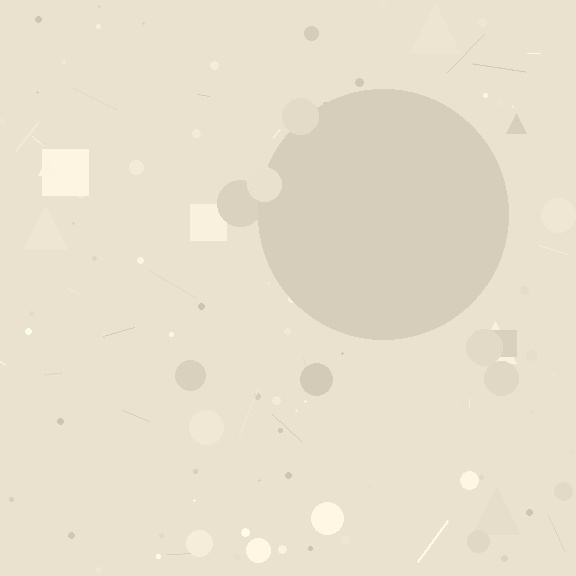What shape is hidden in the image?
A circle is hidden in the image.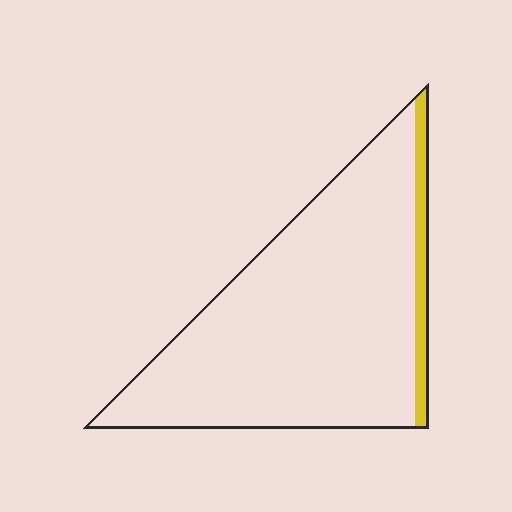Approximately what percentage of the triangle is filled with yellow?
Approximately 10%.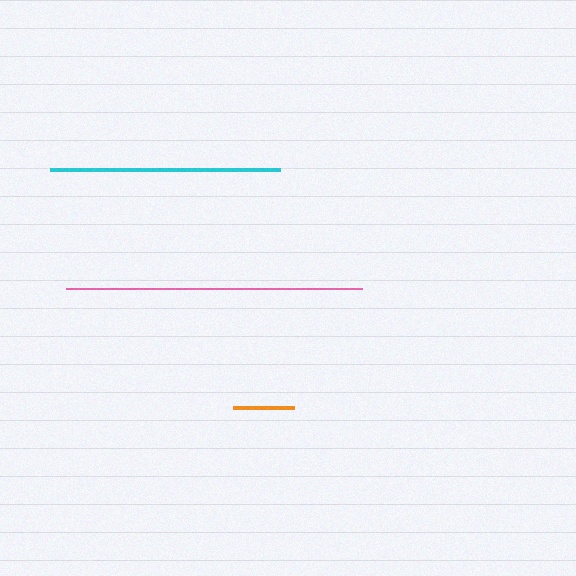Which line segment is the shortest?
The orange line is the shortest at approximately 61 pixels.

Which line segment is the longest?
The pink line is the longest at approximately 296 pixels.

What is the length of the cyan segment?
The cyan segment is approximately 230 pixels long.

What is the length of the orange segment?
The orange segment is approximately 61 pixels long.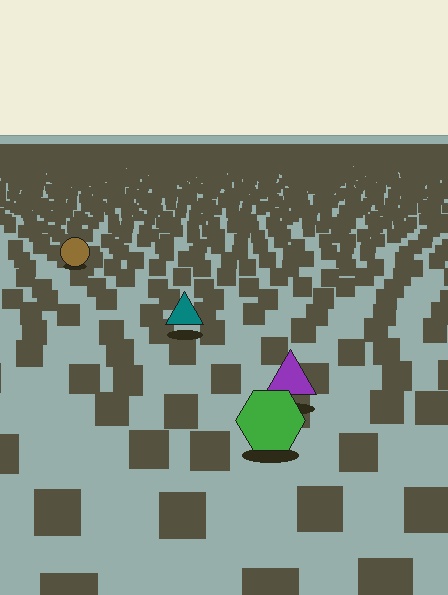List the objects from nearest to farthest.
From nearest to farthest: the green hexagon, the purple triangle, the teal triangle, the brown circle.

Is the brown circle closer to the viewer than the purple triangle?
No. The purple triangle is closer — you can tell from the texture gradient: the ground texture is coarser near it.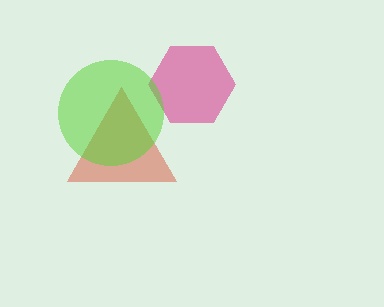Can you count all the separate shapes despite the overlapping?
Yes, there are 3 separate shapes.